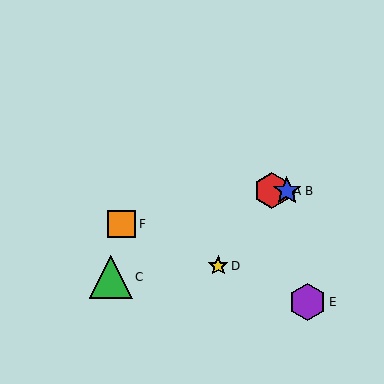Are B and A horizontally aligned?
Yes, both are at y≈191.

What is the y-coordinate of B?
Object B is at y≈191.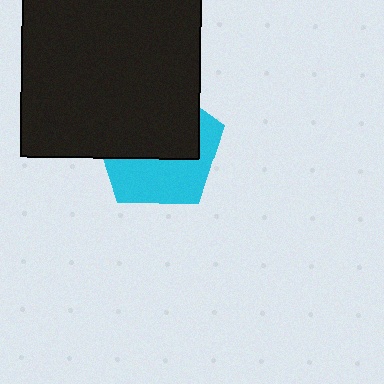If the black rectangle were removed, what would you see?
You would see the complete cyan pentagon.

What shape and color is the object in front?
The object in front is a black rectangle.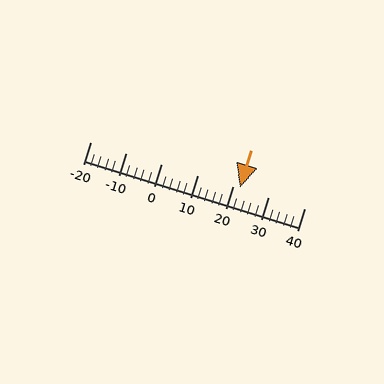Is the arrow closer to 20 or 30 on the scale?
The arrow is closer to 20.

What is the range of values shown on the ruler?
The ruler shows values from -20 to 40.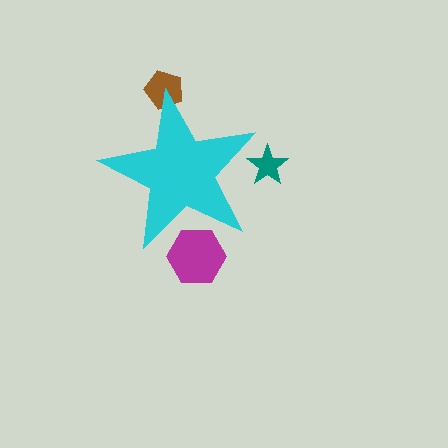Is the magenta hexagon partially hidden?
Yes, the magenta hexagon is partially hidden behind the cyan star.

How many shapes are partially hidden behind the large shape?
3 shapes are partially hidden.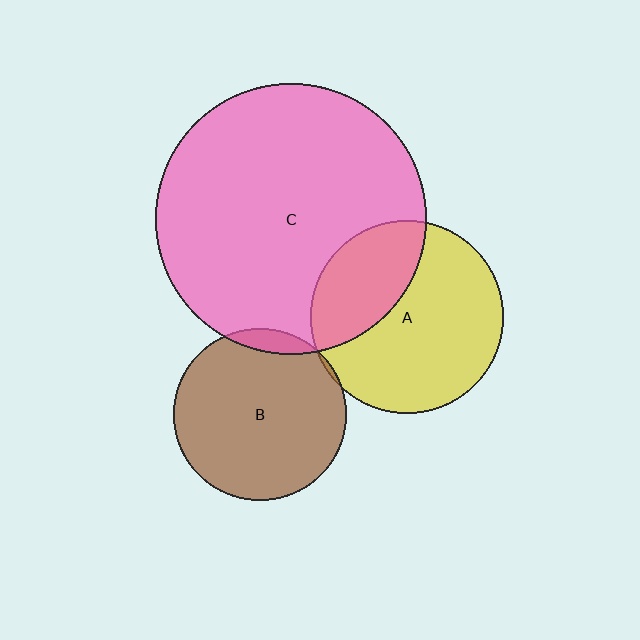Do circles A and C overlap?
Yes.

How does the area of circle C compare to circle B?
Approximately 2.5 times.